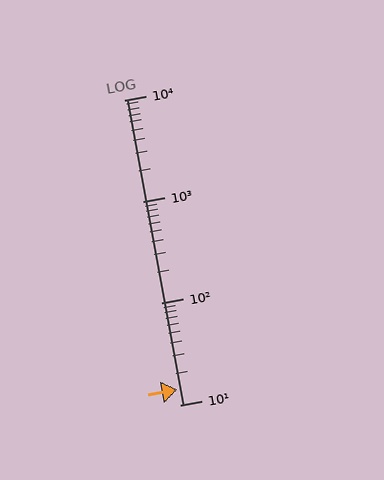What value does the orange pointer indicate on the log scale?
The pointer indicates approximately 14.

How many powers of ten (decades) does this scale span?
The scale spans 3 decades, from 10 to 10000.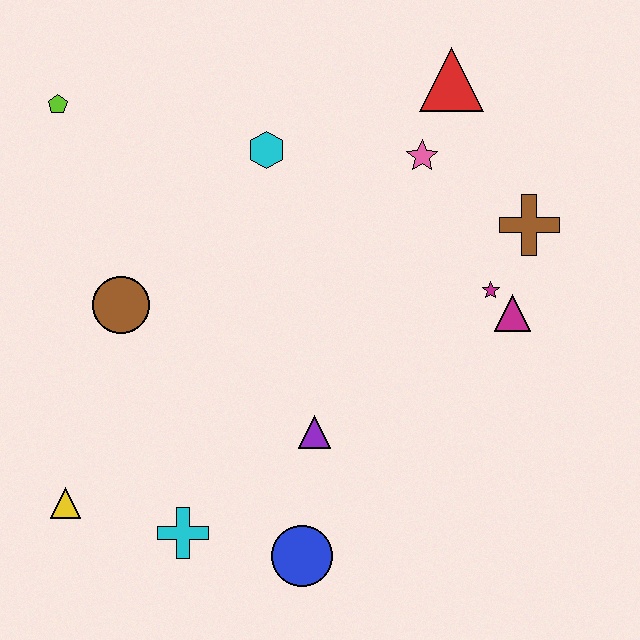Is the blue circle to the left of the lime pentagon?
No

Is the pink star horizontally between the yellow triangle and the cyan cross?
No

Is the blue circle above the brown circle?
No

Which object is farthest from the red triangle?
The yellow triangle is farthest from the red triangle.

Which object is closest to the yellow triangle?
The cyan cross is closest to the yellow triangle.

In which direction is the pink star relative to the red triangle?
The pink star is below the red triangle.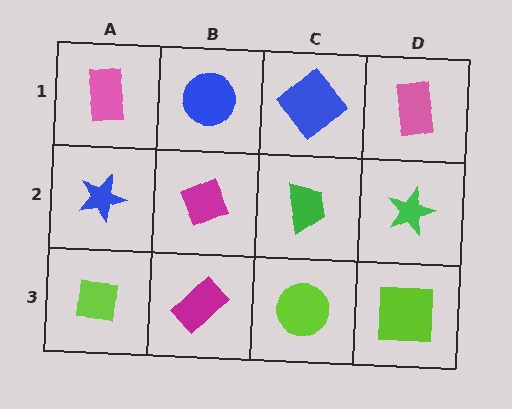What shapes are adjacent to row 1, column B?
A magenta diamond (row 2, column B), a pink rectangle (row 1, column A), a blue diamond (row 1, column C).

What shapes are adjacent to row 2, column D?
A pink rectangle (row 1, column D), a lime square (row 3, column D), a green trapezoid (row 2, column C).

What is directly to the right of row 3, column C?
A lime square.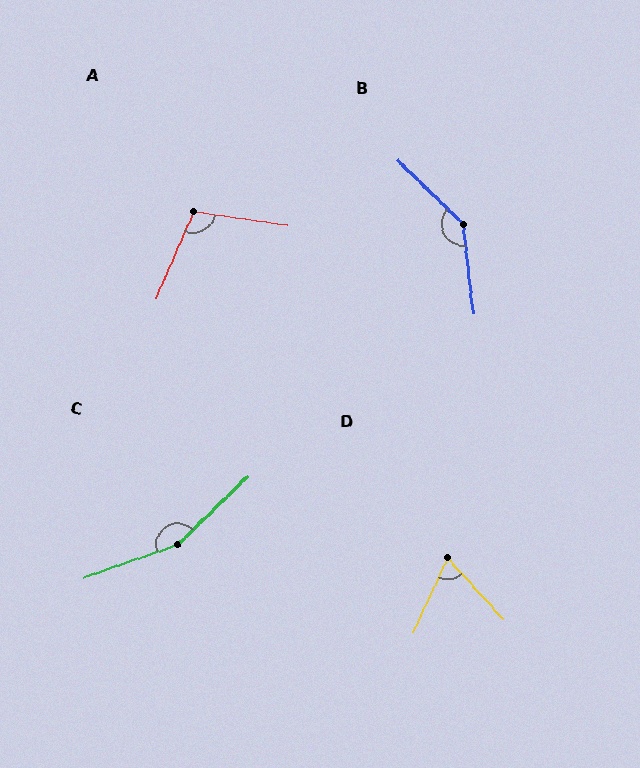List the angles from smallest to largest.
D (67°), A (105°), B (141°), C (155°).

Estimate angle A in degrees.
Approximately 105 degrees.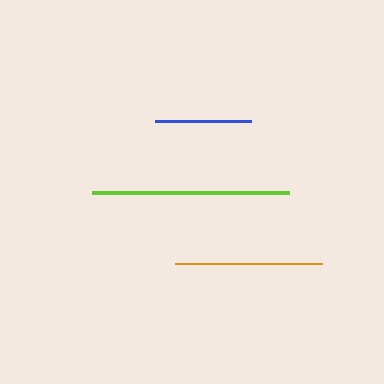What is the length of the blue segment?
The blue segment is approximately 96 pixels long.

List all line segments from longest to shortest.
From longest to shortest: lime, orange, blue.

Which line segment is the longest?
The lime line is the longest at approximately 198 pixels.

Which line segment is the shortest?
The blue line is the shortest at approximately 96 pixels.